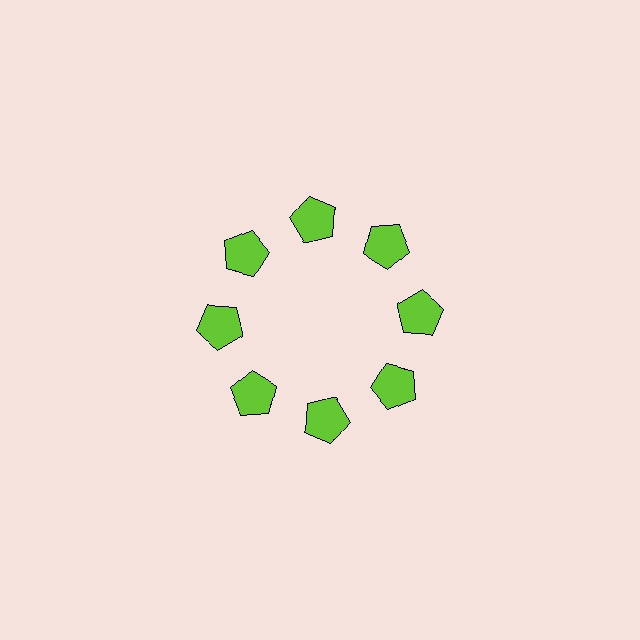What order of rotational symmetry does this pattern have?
This pattern has 8-fold rotational symmetry.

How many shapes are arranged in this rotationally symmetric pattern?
There are 8 shapes, arranged in 8 groups of 1.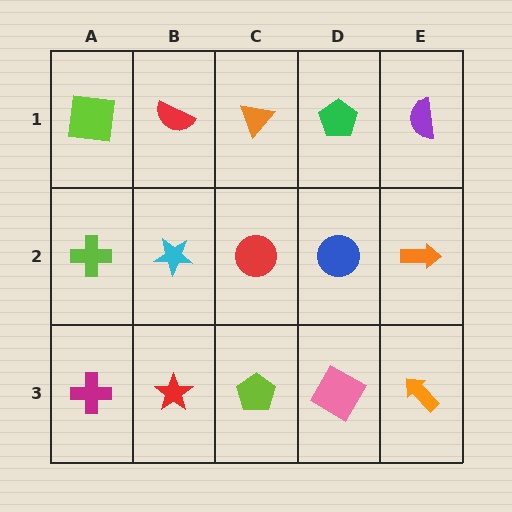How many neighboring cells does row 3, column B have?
3.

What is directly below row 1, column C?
A red circle.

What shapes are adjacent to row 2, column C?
An orange triangle (row 1, column C), a lime pentagon (row 3, column C), a cyan star (row 2, column B), a blue circle (row 2, column D).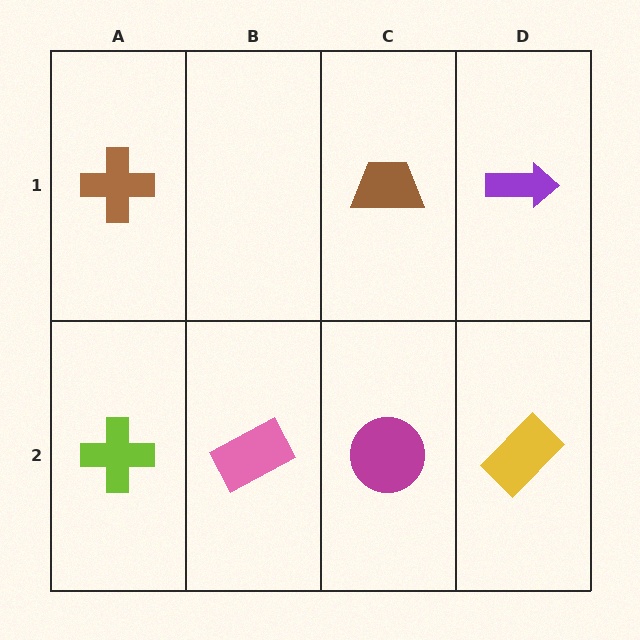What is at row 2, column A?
A lime cross.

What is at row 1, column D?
A purple arrow.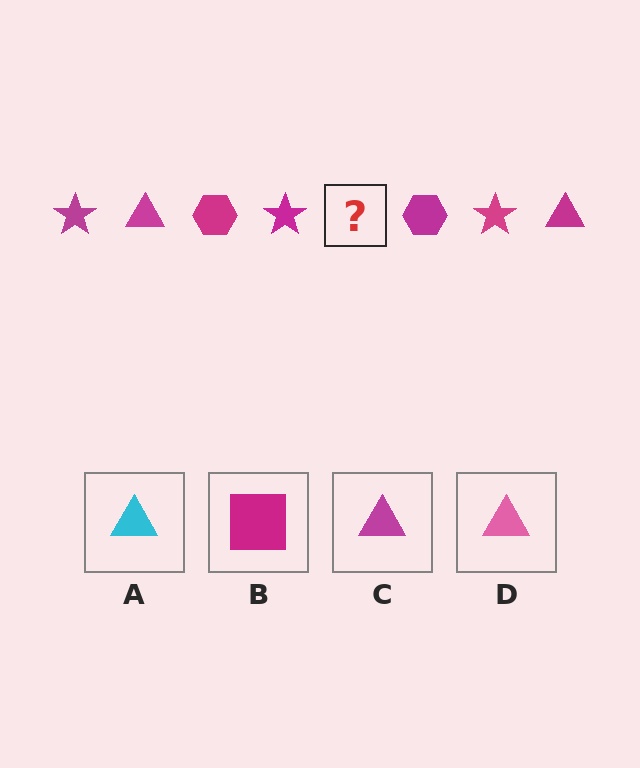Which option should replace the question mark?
Option C.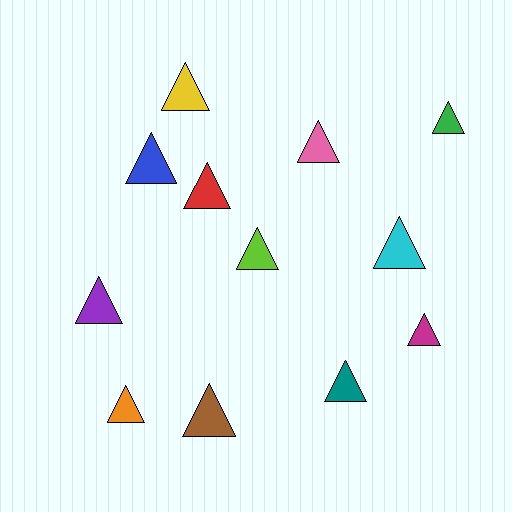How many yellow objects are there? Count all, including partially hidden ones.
There is 1 yellow object.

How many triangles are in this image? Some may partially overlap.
There are 12 triangles.